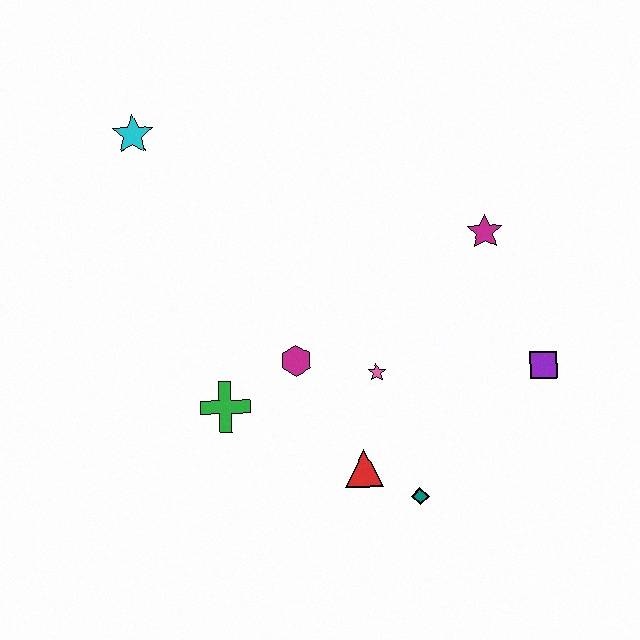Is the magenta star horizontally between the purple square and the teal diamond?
Yes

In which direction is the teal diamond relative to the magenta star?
The teal diamond is below the magenta star.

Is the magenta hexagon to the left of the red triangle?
Yes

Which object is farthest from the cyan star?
The purple square is farthest from the cyan star.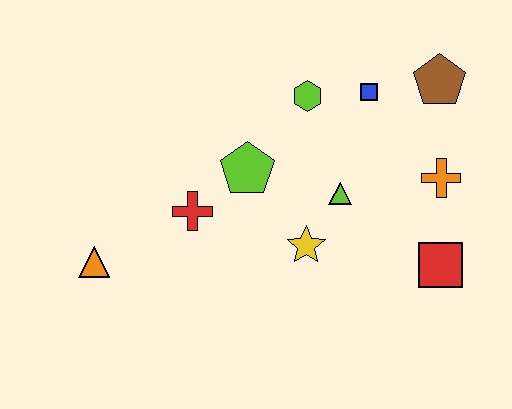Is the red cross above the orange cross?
No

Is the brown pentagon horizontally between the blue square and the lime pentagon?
No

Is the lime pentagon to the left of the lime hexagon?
Yes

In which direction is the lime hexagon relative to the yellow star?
The lime hexagon is above the yellow star.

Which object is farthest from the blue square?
The orange triangle is farthest from the blue square.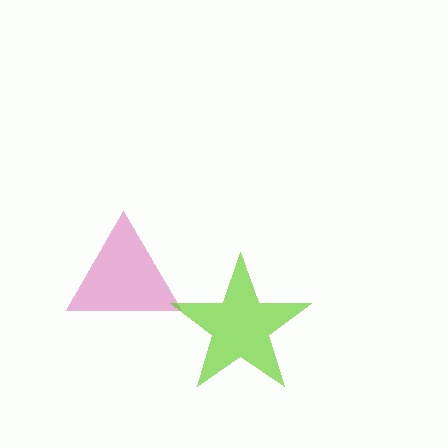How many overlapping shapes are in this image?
There are 2 overlapping shapes in the image.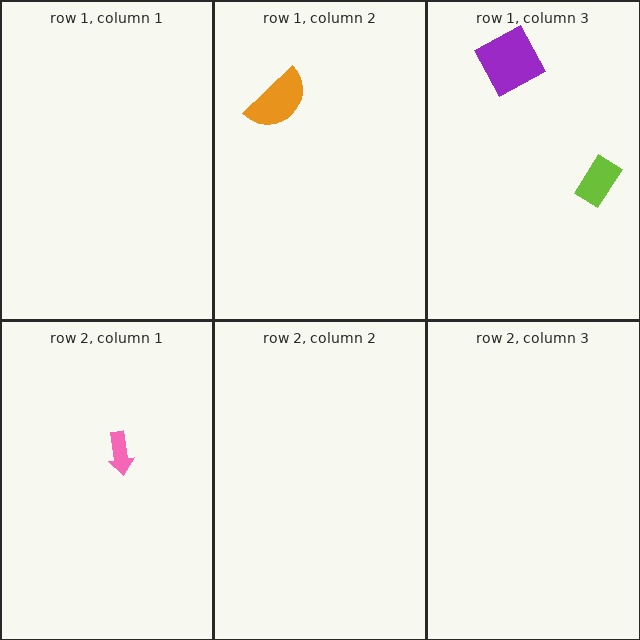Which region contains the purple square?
The row 1, column 3 region.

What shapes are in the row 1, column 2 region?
The orange semicircle.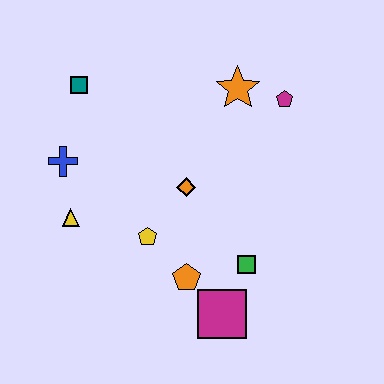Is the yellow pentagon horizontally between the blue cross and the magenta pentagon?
Yes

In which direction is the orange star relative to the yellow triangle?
The orange star is to the right of the yellow triangle.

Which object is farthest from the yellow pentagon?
The magenta pentagon is farthest from the yellow pentagon.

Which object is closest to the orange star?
The magenta pentagon is closest to the orange star.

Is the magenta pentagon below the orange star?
Yes